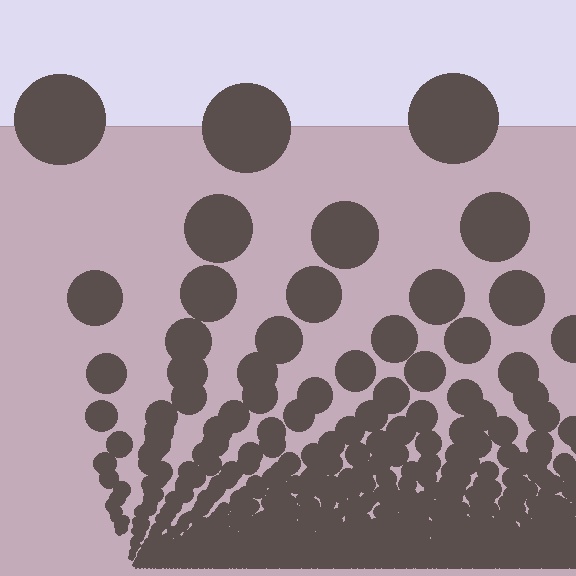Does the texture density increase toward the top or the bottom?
Density increases toward the bottom.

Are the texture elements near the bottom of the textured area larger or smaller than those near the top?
Smaller. The gradient is inverted — elements near the bottom are smaller and denser.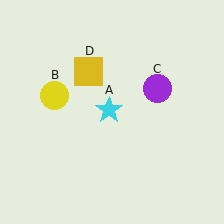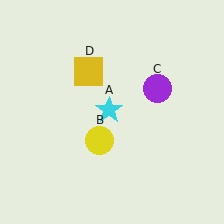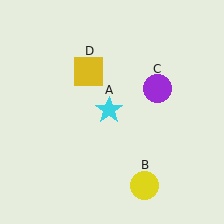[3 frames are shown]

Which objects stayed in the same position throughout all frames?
Cyan star (object A) and purple circle (object C) and yellow square (object D) remained stationary.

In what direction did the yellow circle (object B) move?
The yellow circle (object B) moved down and to the right.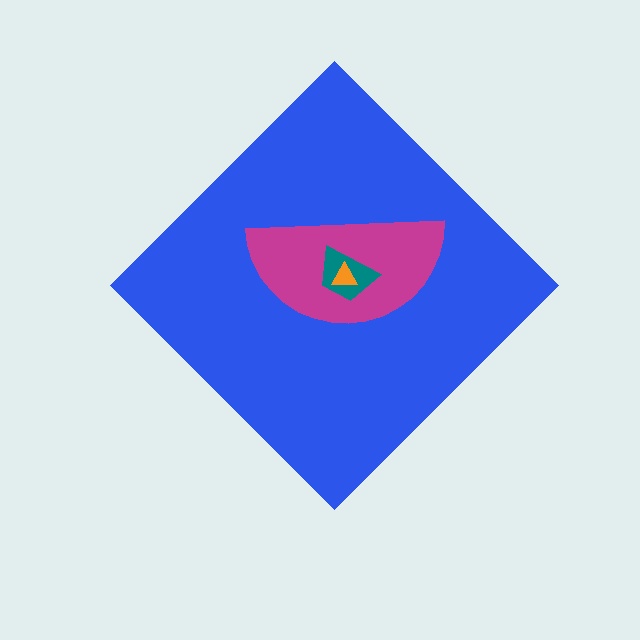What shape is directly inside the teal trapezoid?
The orange triangle.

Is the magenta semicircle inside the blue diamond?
Yes.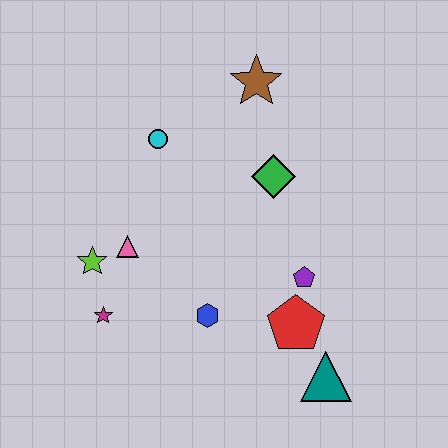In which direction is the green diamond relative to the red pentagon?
The green diamond is above the red pentagon.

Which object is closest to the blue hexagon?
The red pentagon is closest to the blue hexagon.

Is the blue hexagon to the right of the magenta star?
Yes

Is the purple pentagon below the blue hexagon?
No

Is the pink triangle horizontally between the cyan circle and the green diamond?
No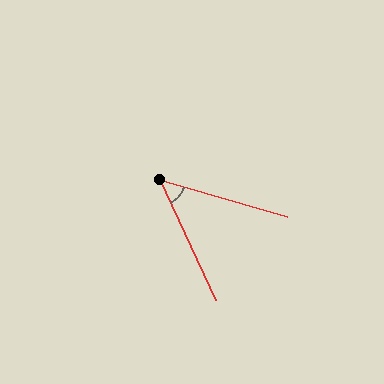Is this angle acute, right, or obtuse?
It is acute.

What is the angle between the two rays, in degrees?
Approximately 49 degrees.